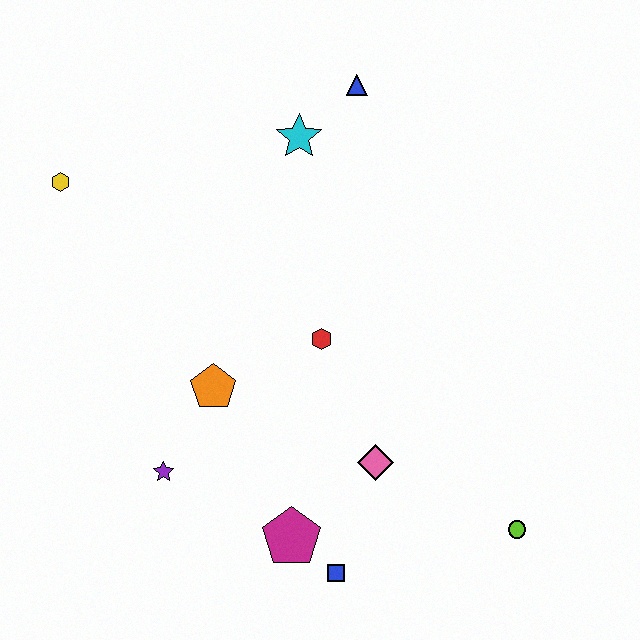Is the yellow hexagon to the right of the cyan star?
No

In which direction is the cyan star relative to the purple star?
The cyan star is above the purple star.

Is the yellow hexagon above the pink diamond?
Yes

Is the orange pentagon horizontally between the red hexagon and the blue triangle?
No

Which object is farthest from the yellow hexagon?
The lime circle is farthest from the yellow hexagon.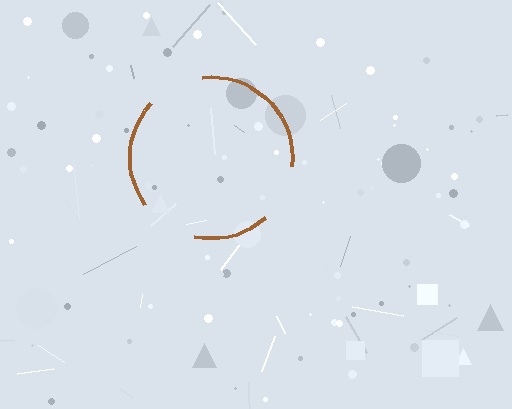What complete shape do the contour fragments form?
The contour fragments form a circle.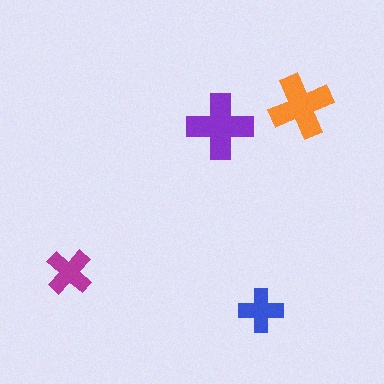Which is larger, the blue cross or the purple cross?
The purple one.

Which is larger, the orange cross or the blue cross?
The orange one.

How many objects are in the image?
There are 4 objects in the image.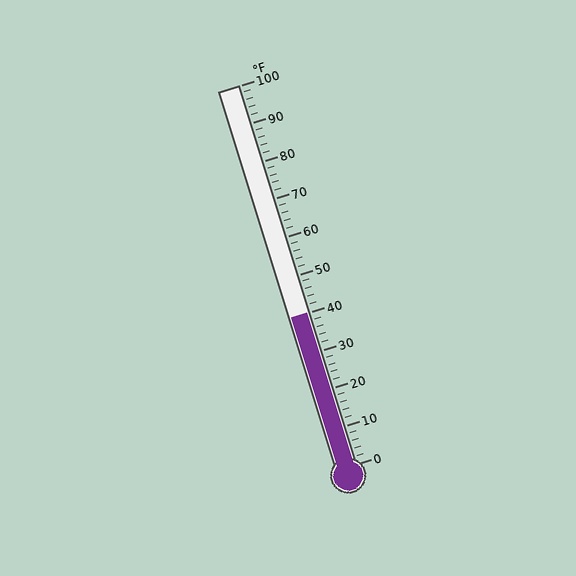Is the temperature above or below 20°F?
The temperature is above 20°F.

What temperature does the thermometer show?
The thermometer shows approximately 40°F.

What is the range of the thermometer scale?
The thermometer scale ranges from 0°F to 100°F.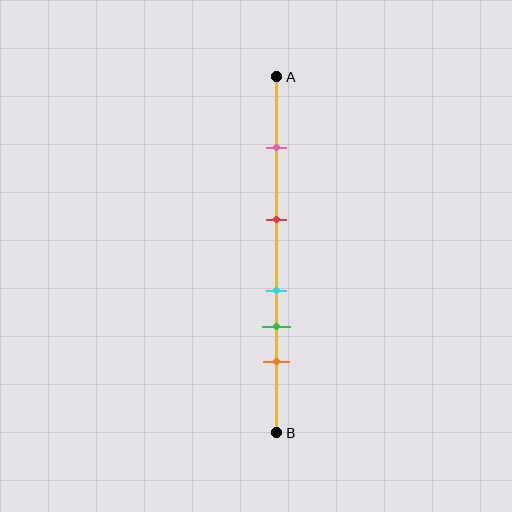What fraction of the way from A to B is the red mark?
The red mark is approximately 40% (0.4) of the way from A to B.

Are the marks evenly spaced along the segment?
No, the marks are not evenly spaced.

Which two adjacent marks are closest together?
The cyan and green marks are the closest adjacent pair.